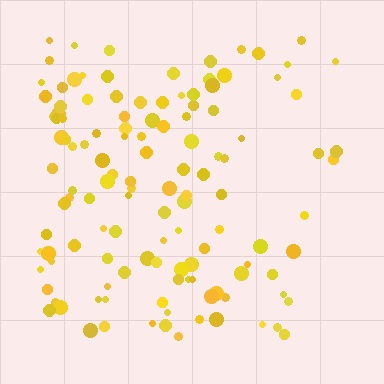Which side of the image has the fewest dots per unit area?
The right.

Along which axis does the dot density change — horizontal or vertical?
Horizontal.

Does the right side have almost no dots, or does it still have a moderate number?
Still a moderate number, just noticeably fewer than the left.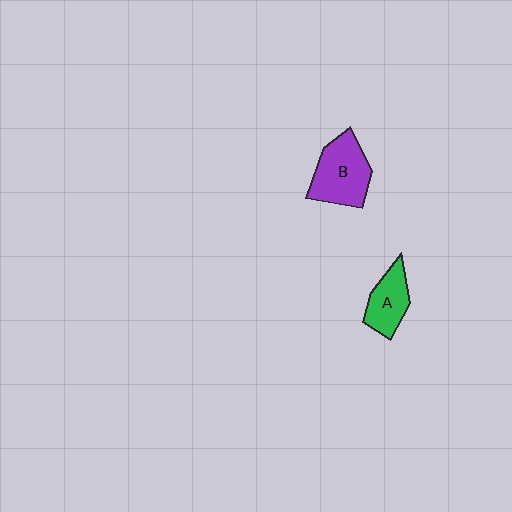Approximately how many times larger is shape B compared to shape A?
Approximately 1.4 times.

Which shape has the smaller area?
Shape A (green).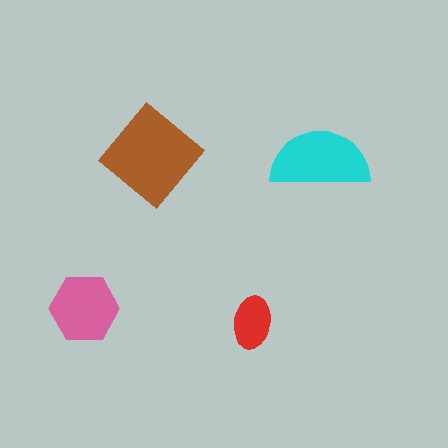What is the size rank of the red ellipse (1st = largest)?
4th.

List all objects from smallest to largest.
The red ellipse, the pink hexagon, the cyan semicircle, the brown diamond.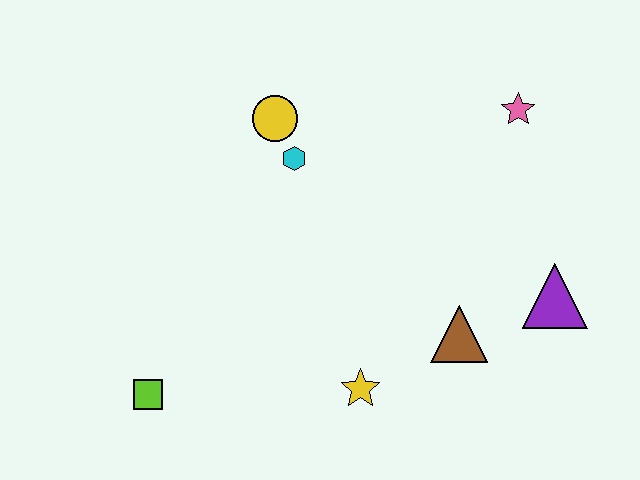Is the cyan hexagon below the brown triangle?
No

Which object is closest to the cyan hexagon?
The yellow circle is closest to the cyan hexagon.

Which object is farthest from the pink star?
The lime square is farthest from the pink star.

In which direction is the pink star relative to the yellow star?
The pink star is above the yellow star.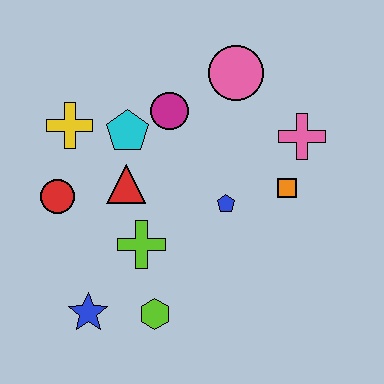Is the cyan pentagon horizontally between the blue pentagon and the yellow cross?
Yes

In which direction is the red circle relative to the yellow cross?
The red circle is below the yellow cross.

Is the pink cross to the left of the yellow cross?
No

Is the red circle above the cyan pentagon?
No